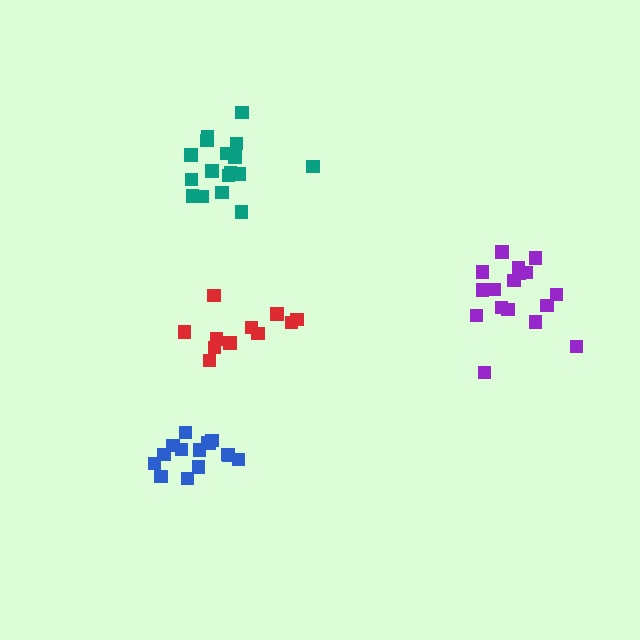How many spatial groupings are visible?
There are 4 spatial groupings.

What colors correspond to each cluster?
The clusters are colored: red, teal, blue, purple.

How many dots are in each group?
Group 1: 11 dots, Group 2: 17 dots, Group 3: 15 dots, Group 4: 17 dots (60 total).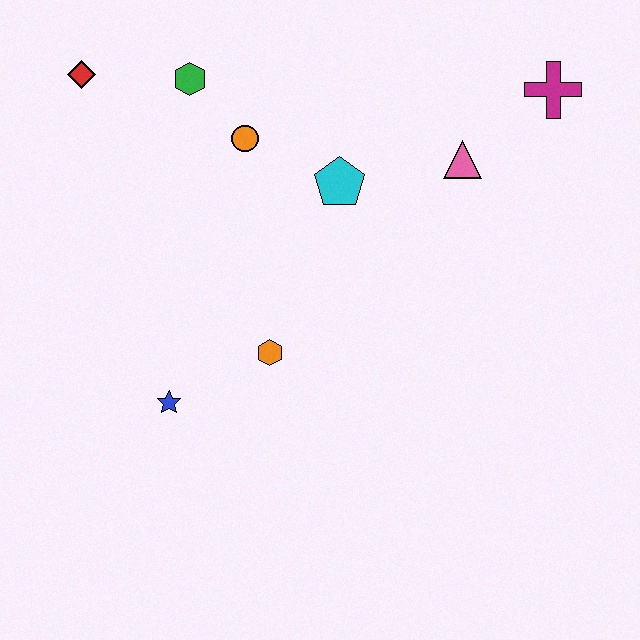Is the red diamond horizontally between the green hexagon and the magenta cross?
No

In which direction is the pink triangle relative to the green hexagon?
The pink triangle is to the right of the green hexagon.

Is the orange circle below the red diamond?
Yes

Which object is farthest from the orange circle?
The magenta cross is farthest from the orange circle.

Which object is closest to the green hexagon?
The orange circle is closest to the green hexagon.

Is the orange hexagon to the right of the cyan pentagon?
No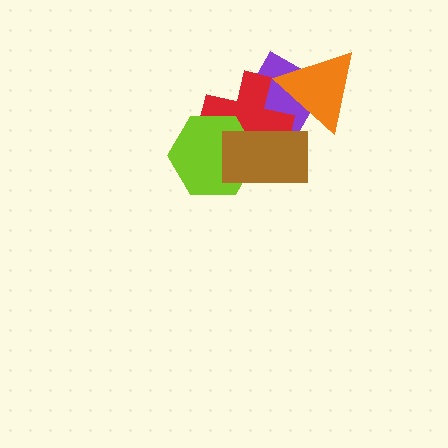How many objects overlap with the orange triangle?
2 objects overlap with the orange triangle.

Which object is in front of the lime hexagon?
The brown rectangle is in front of the lime hexagon.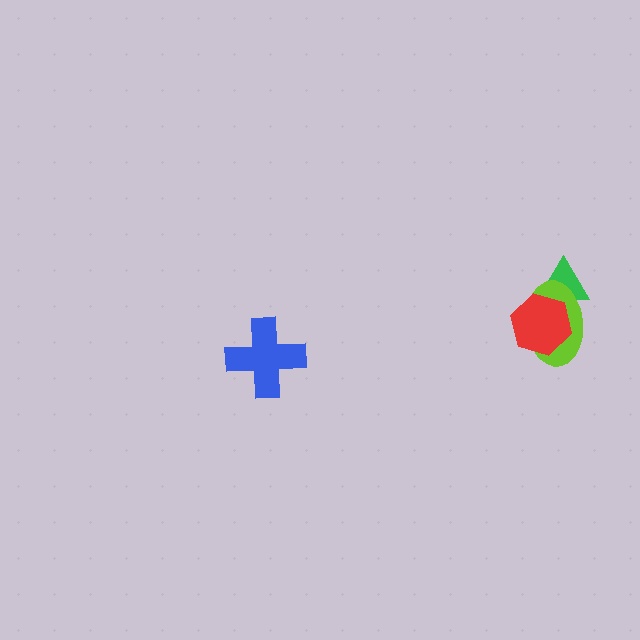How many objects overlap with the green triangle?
2 objects overlap with the green triangle.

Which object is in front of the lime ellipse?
The red hexagon is in front of the lime ellipse.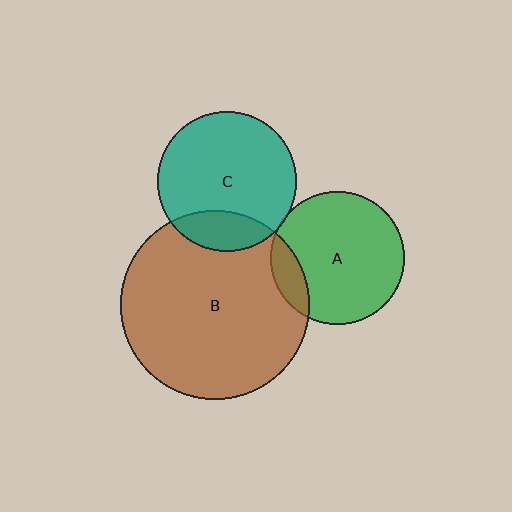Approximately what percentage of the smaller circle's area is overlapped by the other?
Approximately 15%.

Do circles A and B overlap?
Yes.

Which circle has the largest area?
Circle B (brown).